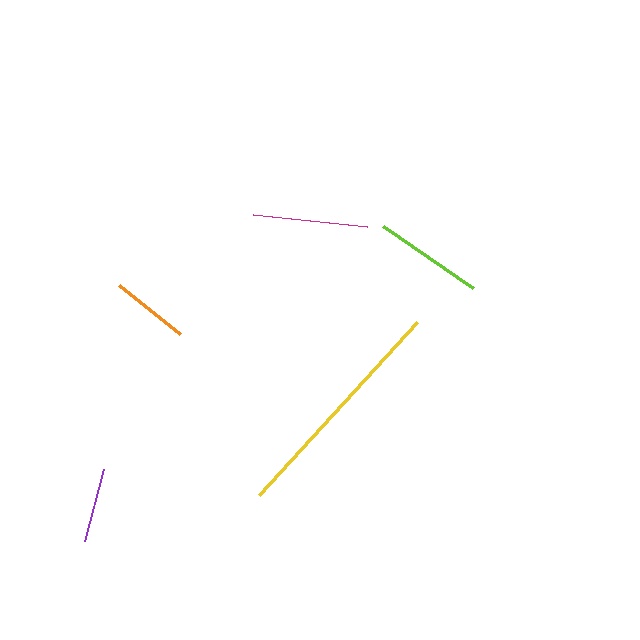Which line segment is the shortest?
The purple line is the shortest at approximately 74 pixels.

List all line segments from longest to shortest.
From longest to shortest: yellow, magenta, lime, orange, purple.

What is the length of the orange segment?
The orange segment is approximately 78 pixels long.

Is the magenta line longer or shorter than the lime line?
The magenta line is longer than the lime line.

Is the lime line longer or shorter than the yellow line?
The yellow line is longer than the lime line.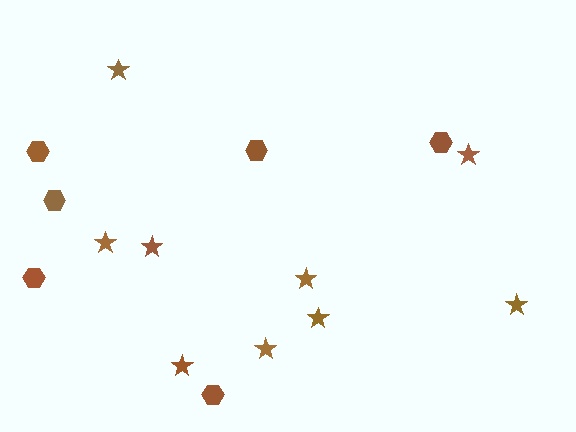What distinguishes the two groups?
There are 2 groups: one group of stars (9) and one group of hexagons (6).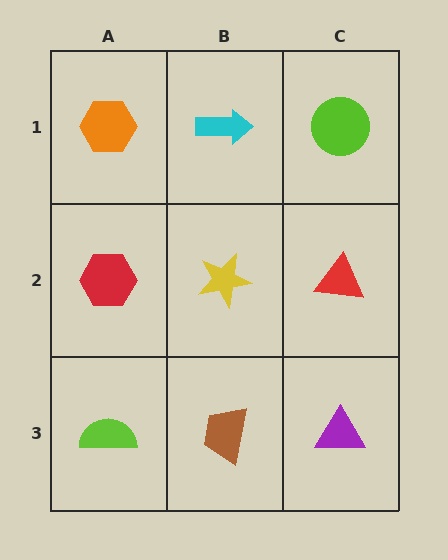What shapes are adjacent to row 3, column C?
A red triangle (row 2, column C), a brown trapezoid (row 3, column B).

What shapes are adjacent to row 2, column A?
An orange hexagon (row 1, column A), a lime semicircle (row 3, column A), a yellow star (row 2, column B).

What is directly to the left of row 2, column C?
A yellow star.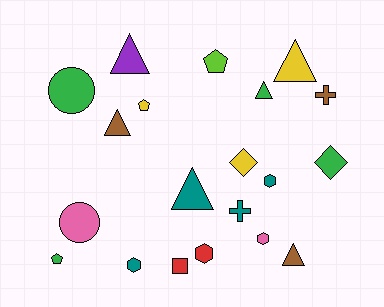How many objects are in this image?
There are 20 objects.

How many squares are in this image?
There is 1 square.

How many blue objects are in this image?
There are no blue objects.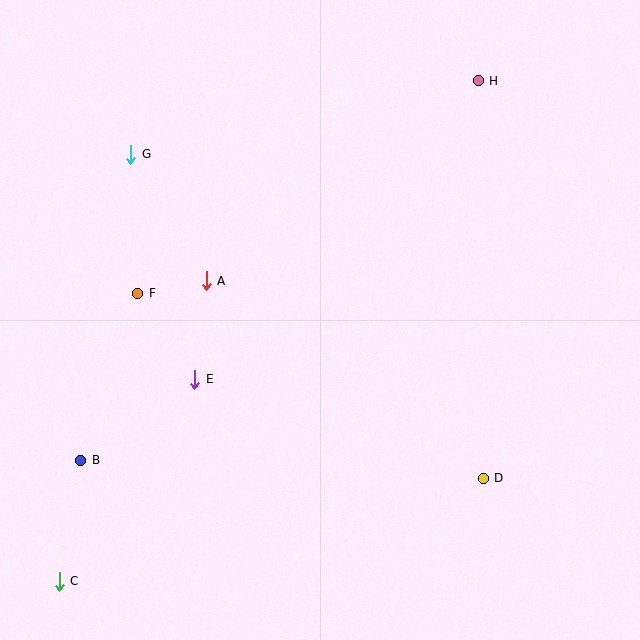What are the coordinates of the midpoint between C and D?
The midpoint between C and D is at (271, 530).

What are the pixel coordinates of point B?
Point B is at (81, 460).